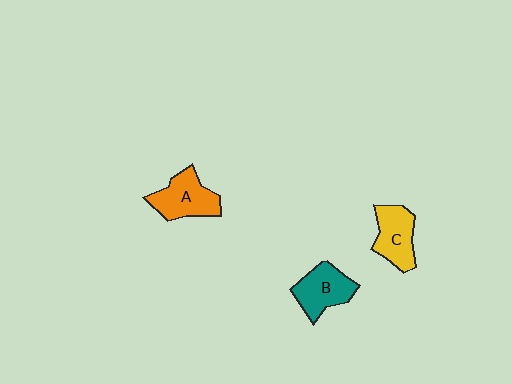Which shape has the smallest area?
Shape C (yellow).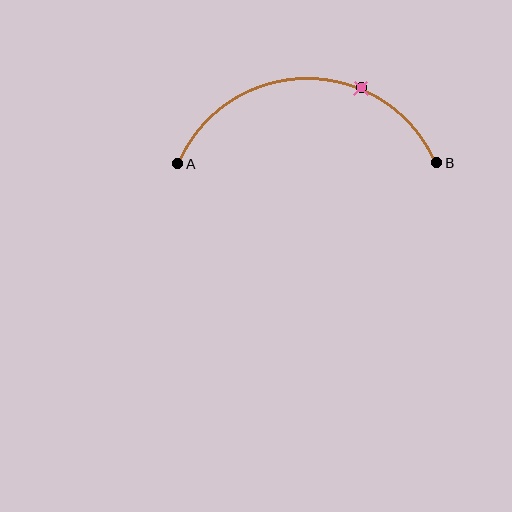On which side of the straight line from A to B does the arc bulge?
The arc bulges above the straight line connecting A and B.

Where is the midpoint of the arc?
The arc midpoint is the point on the curve farthest from the straight line joining A and B. It sits above that line.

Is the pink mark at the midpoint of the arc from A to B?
No. The pink mark lies on the arc but is closer to endpoint B. The arc midpoint would be at the point on the curve equidistant along the arc from both A and B.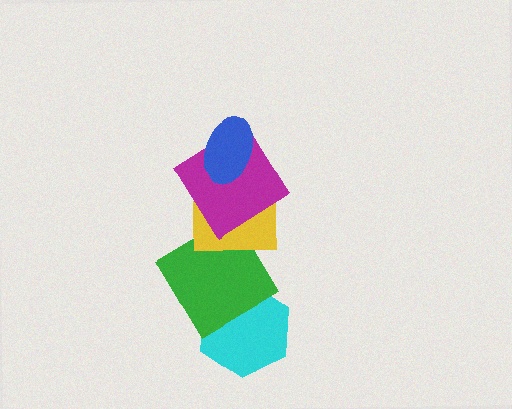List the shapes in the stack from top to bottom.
From top to bottom: the blue ellipse, the magenta diamond, the yellow rectangle, the green diamond, the cyan hexagon.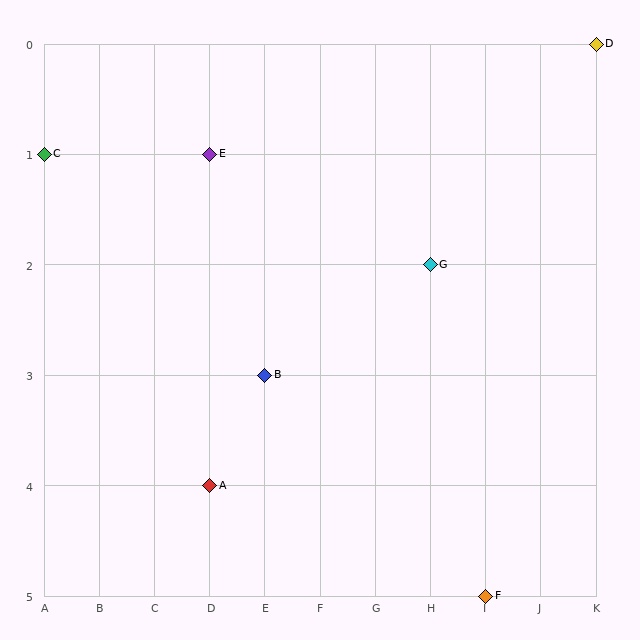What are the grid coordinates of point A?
Point A is at grid coordinates (D, 4).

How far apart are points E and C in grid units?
Points E and C are 3 columns apart.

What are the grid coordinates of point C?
Point C is at grid coordinates (A, 1).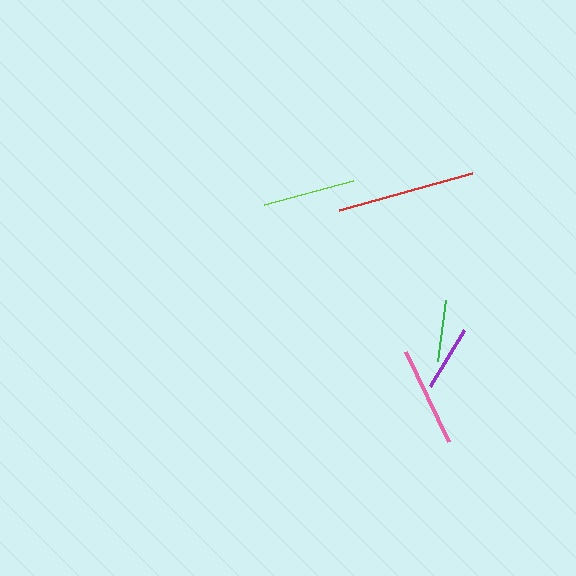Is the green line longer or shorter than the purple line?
The purple line is longer than the green line.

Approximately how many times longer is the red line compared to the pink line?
The red line is approximately 1.4 times the length of the pink line.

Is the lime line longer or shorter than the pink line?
The pink line is longer than the lime line.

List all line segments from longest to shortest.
From longest to shortest: red, pink, lime, purple, green.